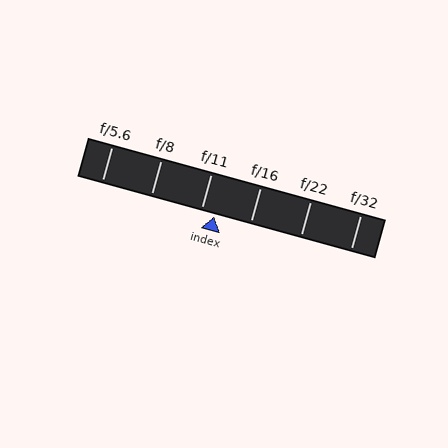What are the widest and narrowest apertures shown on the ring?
The widest aperture shown is f/5.6 and the narrowest is f/32.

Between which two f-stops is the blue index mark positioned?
The index mark is between f/11 and f/16.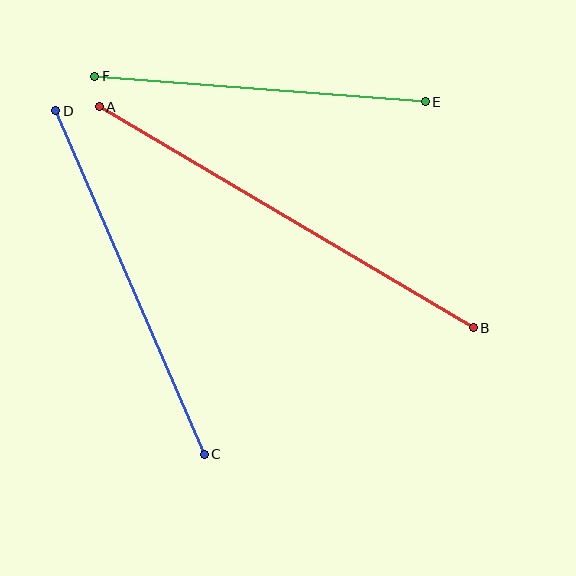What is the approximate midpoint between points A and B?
The midpoint is at approximately (286, 217) pixels.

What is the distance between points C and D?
The distance is approximately 375 pixels.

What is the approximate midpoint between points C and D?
The midpoint is at approximately (130, 283) pixels.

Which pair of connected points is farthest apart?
Points A and B are farthest apart.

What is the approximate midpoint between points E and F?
The midpoint is at approximately (260, 89) pixels.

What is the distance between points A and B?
The distance is approximately 435 pixels.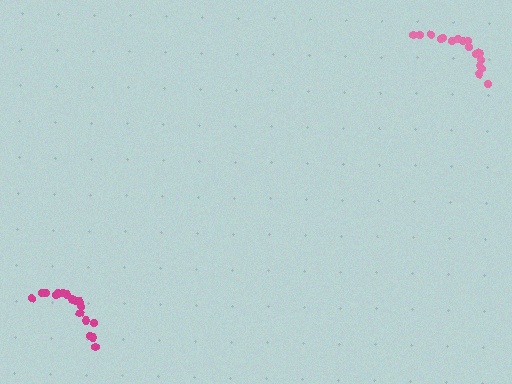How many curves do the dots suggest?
There are 2 distinct paths.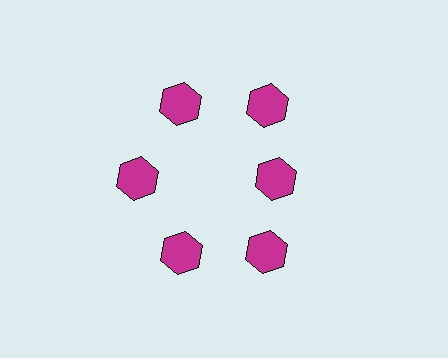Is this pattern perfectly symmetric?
No. The 6 magenta hexagons are arranged in a ring, but one element near the 3 o'clock position is pulled inward toward the center, breaking the 6-fold rotational symmetry.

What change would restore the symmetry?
The symmetry would be restored by moving it outward, back onto the ring so that all 6 hexagons sit at equal angles and equal distance from the center.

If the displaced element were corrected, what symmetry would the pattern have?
It would have 6-fold rotational symmetry — the pattern would map onto itself every 60 degrees.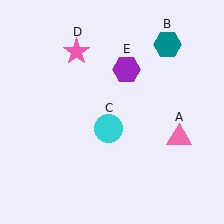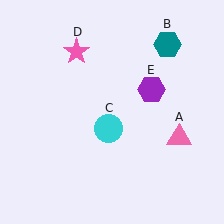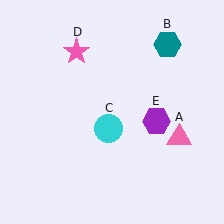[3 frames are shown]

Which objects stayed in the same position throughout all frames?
Pink triangle (object A) and teal hexagon (object B) and cyan circle (object C) and pink star (object D) remained stationary.